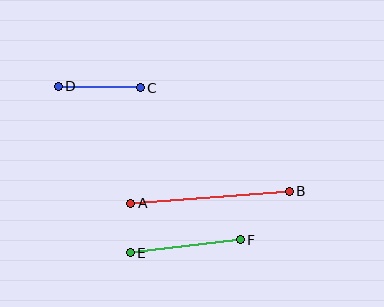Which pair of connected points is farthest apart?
Points A and B are farthest apart.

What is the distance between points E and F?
The distance is approximately 110 pixels.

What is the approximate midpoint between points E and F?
The midpoint is at approximately (185, 246) pixels.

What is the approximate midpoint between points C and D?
The midpoint is at approximately (99, 87) pixels.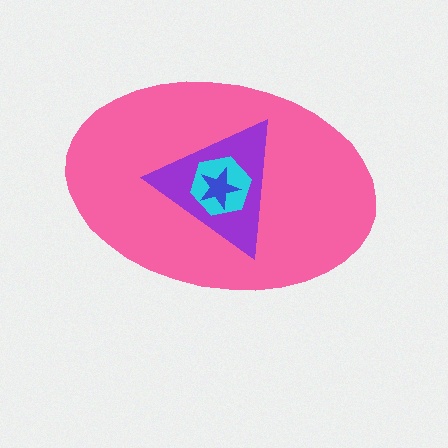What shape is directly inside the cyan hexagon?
The blue star.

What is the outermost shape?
The pink ellipse.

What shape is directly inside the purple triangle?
The cyan hexagon.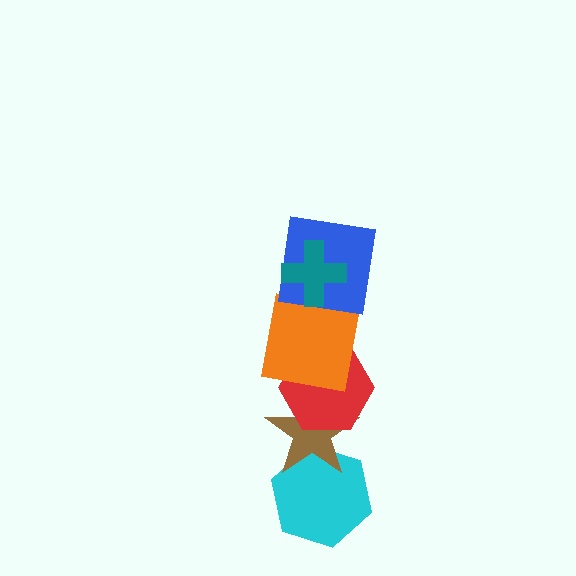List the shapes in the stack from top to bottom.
From top to bottom: the teal cross, the blue square, the orange square, the red hexagon, the brown star, the cyan hexagon.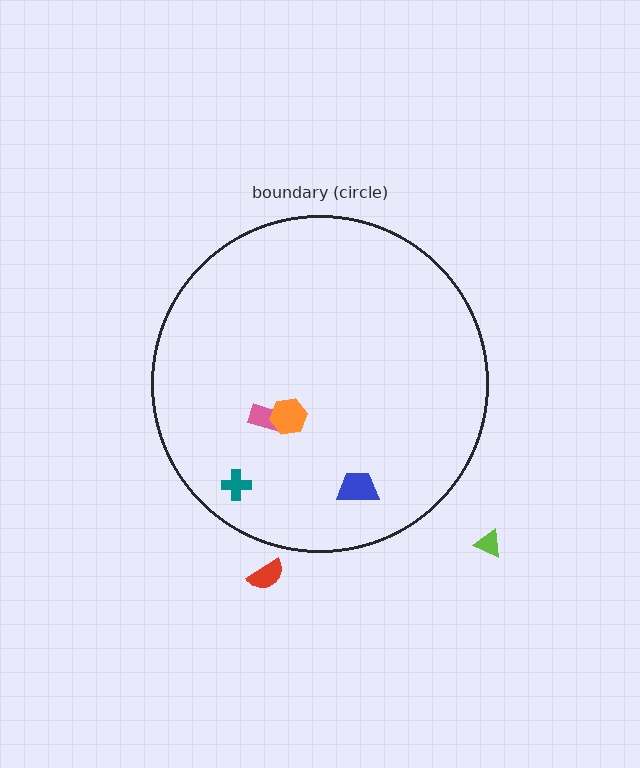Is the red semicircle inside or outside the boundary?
Outside.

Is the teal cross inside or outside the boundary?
Inside.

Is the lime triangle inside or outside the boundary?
Outside.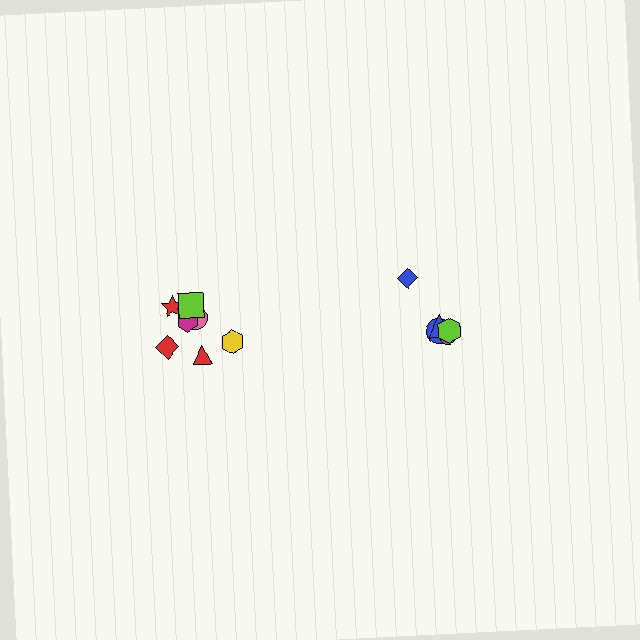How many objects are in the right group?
There are 5 objects.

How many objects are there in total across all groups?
There are 12 objects.